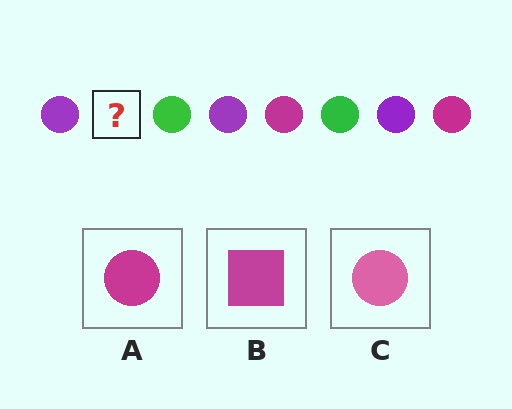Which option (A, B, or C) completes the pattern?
A.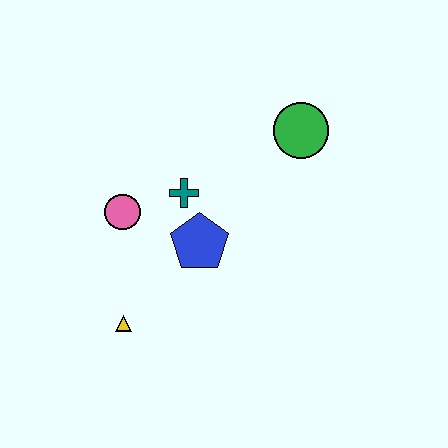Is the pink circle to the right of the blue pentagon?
No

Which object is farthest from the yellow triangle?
The green circle is farthest from the yellow triangle.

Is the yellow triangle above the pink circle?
No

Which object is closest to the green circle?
The teal cross is closest to the green circle.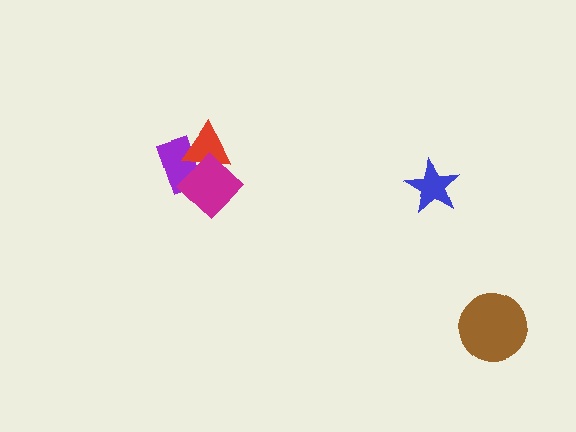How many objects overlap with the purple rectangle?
2 objects overlap with the purple rectangle.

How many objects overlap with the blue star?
0 objects overlap with the blue star.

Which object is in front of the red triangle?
The magenta diamond is in front of the red triangle.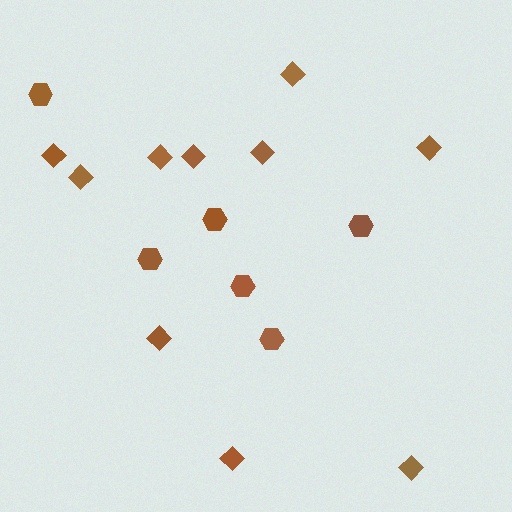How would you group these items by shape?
There are 2 groups: one group of diamonds (10) and one group of hexagons (6).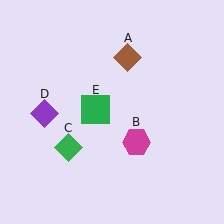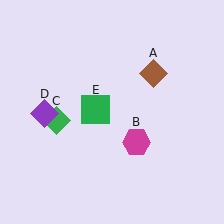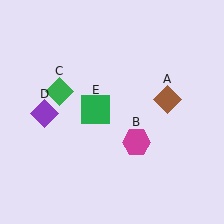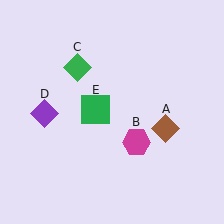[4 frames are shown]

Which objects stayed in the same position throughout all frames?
Magenta hexagon (object B) and purple diamond (object D) and green square (object E) remained stationary.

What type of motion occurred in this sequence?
The brown diamond (object A), green diamond (object C) rotated clockwise around the center of the scene.